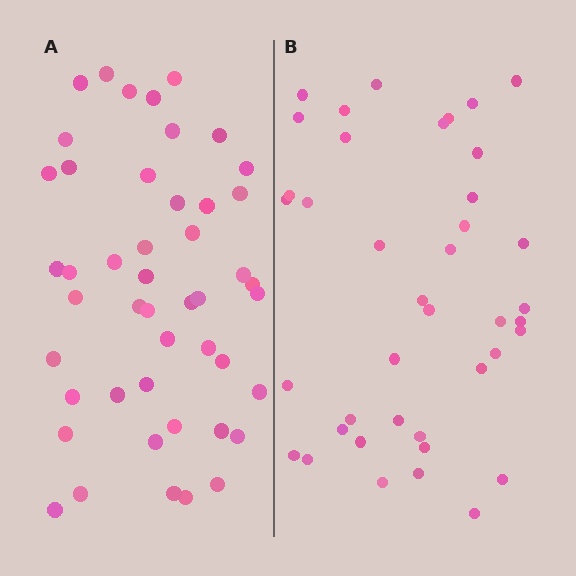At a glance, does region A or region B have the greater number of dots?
Region A (the left region) has more dots.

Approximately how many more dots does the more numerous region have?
Region A has roughly 8 or so more dots than region B.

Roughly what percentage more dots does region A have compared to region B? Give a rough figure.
About 20% more.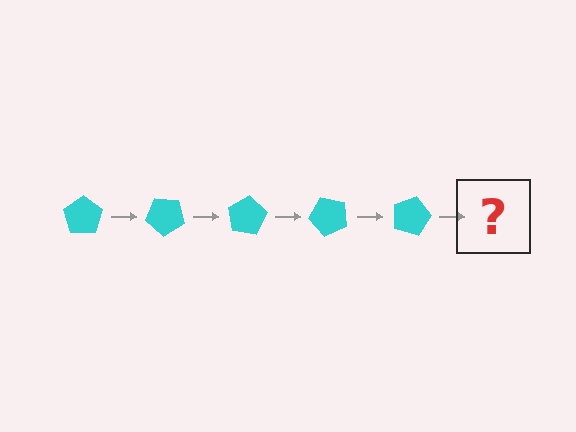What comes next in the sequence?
The next element should be a cyan pentagon rotated 200 degrees.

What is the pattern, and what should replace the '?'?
The pattern is that the pentagon rotates 40 degrees each step. The '?' should be a cyan pentagon rotated 200 degrees.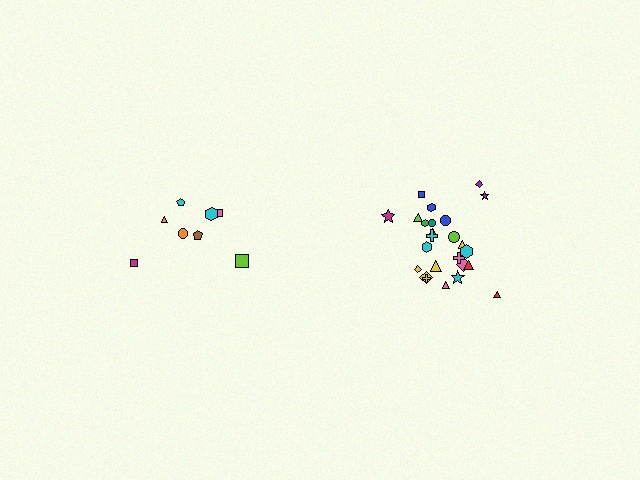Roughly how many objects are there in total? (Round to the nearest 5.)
Roughly 35 objects in total.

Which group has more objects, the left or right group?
The right group.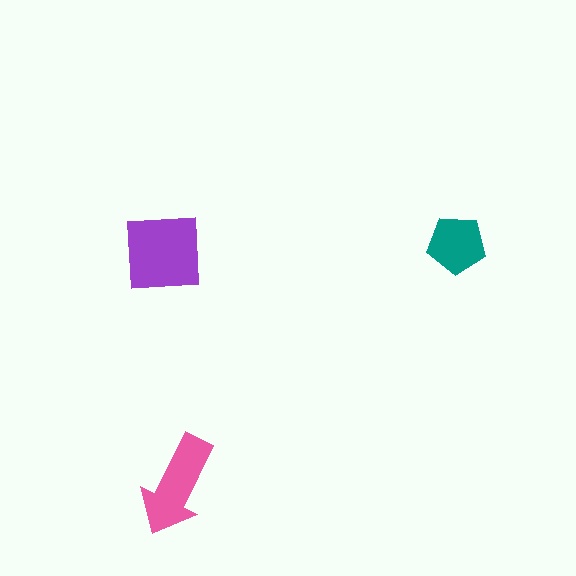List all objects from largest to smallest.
The purple square, the pink arrow, the teal pentagon.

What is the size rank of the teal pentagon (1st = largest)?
3rd.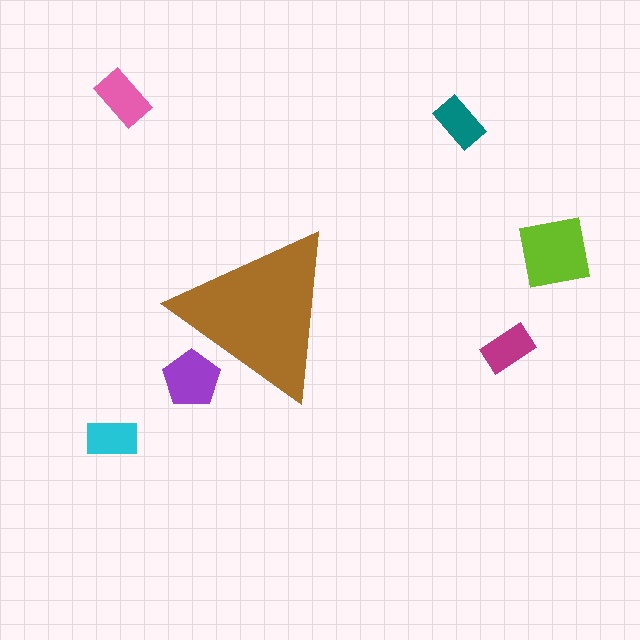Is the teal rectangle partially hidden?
No, the teal rectangle is fully visible.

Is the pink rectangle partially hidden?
No, the pink rectangle is fully visible.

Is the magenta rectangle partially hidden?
No, the magenta rectangle is fully visible.